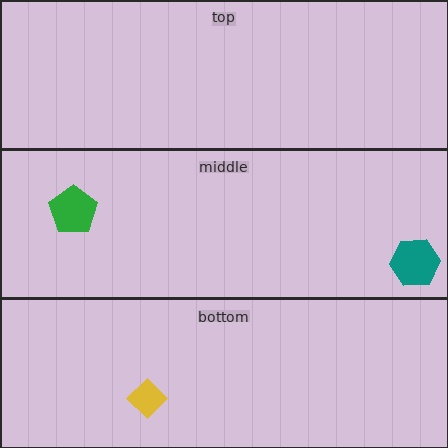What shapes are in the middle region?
The teal hexagon, the green pentagon.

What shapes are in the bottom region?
The yellow diamond.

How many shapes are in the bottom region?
1.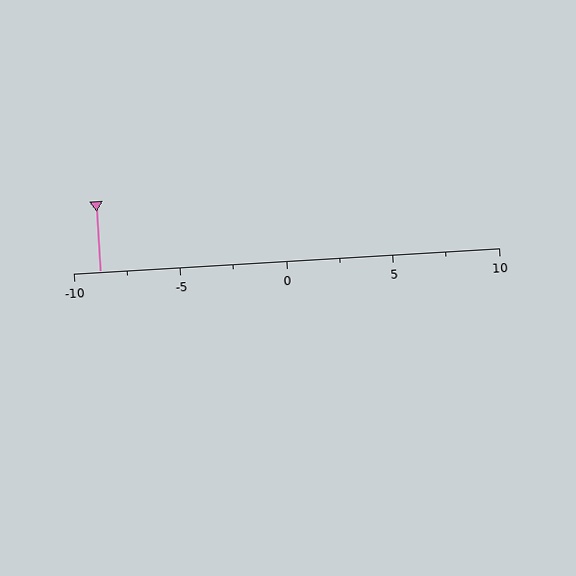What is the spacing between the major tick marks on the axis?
The major ticks are spaced 5 apart.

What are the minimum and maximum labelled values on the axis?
The axis runs from -10 to 10.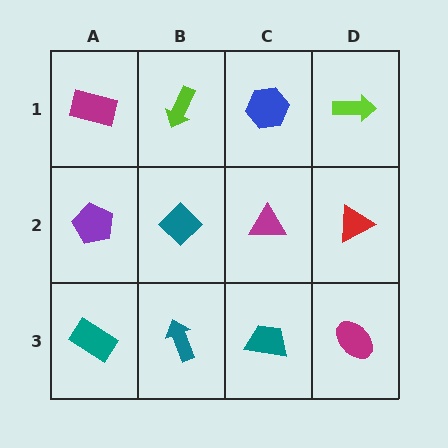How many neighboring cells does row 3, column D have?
2.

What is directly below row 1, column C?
A magenta triangle.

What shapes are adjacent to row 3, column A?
A purple pentagon (row 2, column A), a teal arrow (row 3, column B).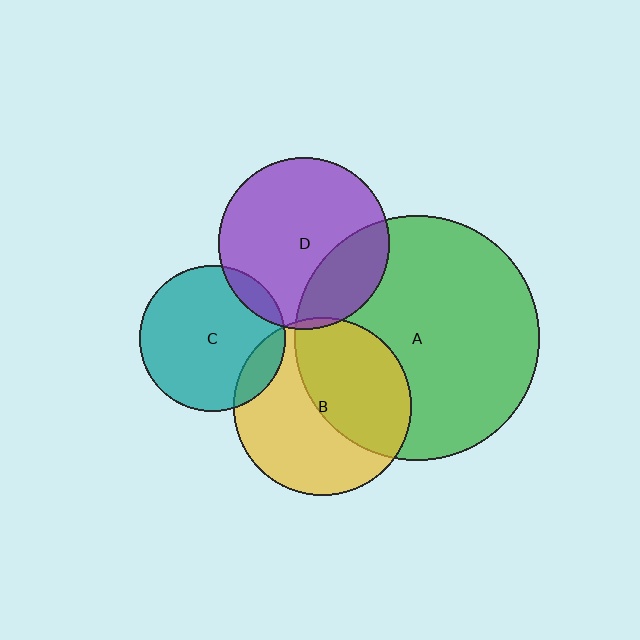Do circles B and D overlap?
Yes.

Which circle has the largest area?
Circle A (green).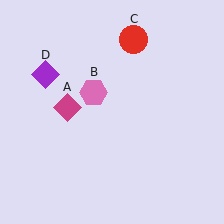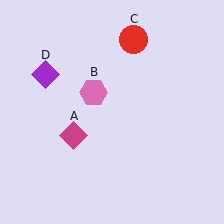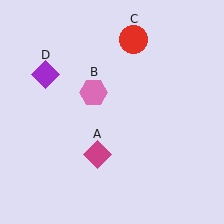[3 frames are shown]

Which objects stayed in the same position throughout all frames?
Pink hexagon (object B) and red circle (object C) and purple diamond (object D) remained stationary.